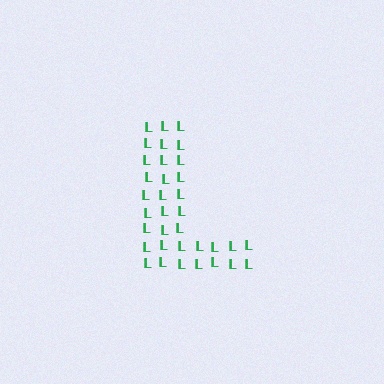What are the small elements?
The small elements are letter L's.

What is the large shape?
The large shape is the letter L.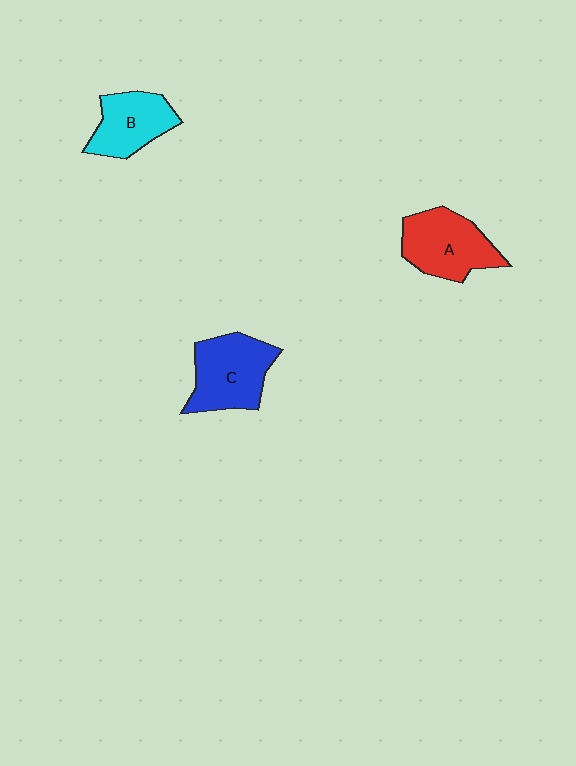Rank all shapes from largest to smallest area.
From largest to smallest: C (blue), A (red), B (cyan).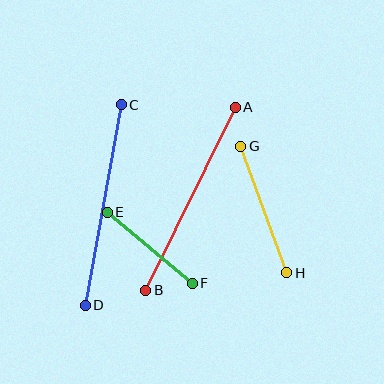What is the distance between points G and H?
The distance is approximately 134 pixels.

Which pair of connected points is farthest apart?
Points A and B are farthest apart.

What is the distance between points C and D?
The distance is approximately 204 pixels.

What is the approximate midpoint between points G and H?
The midpoint is at approximately (264, 210) pixels.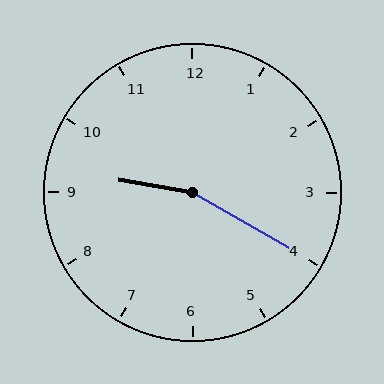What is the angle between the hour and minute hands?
Approximately 160 degrees.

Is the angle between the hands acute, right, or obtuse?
It is obtuse.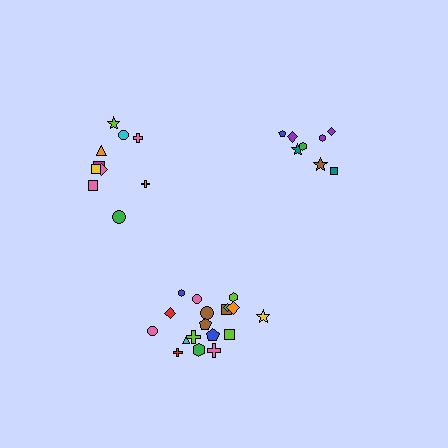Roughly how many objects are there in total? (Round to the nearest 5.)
Roughly 35 objects in total.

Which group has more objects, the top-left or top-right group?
The top-left group.